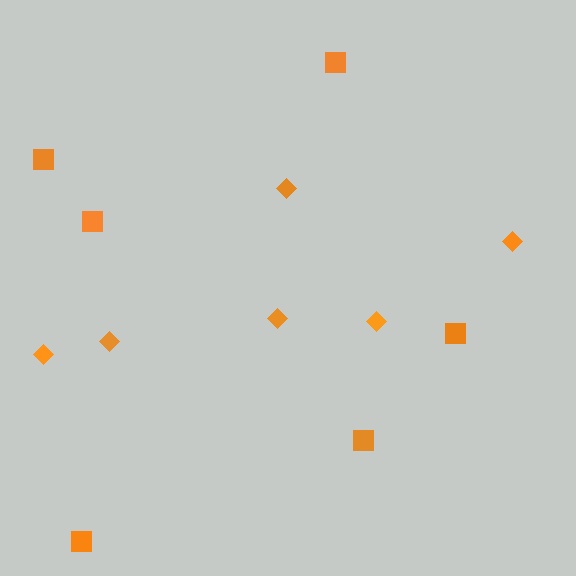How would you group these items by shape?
There are 2 groups: one group of diamonds (6) and one group of squares (6).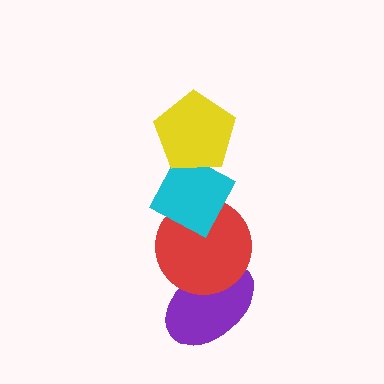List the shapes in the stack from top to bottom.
From top to bottom: the yellow pentagon, the cyan diamond, the red circle, the purple ellipse.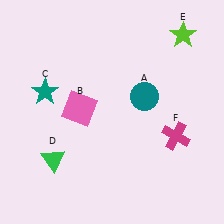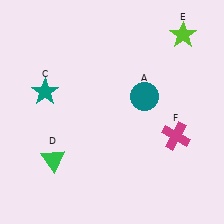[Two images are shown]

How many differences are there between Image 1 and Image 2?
There is 1 difference between the two images.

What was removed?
The pink square (B) was removed in Image 2.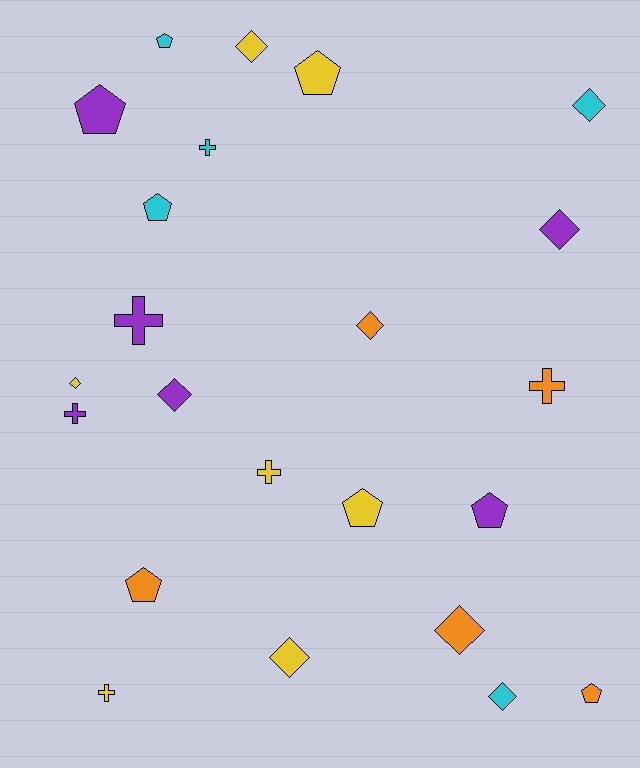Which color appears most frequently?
Yellow, with 7 objects.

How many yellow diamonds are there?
There are 3 yellow diamonds.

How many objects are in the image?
There are 23 objects.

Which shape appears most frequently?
Diamond, with 9 objects.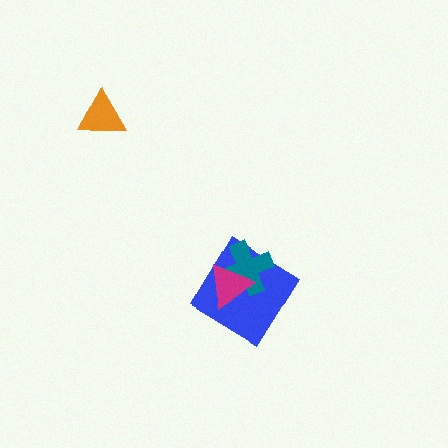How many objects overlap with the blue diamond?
2 objects overlap with the blue diamond.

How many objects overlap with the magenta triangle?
2 objects overlap with the magenta triangle.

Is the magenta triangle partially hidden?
No, no other shape covers it.